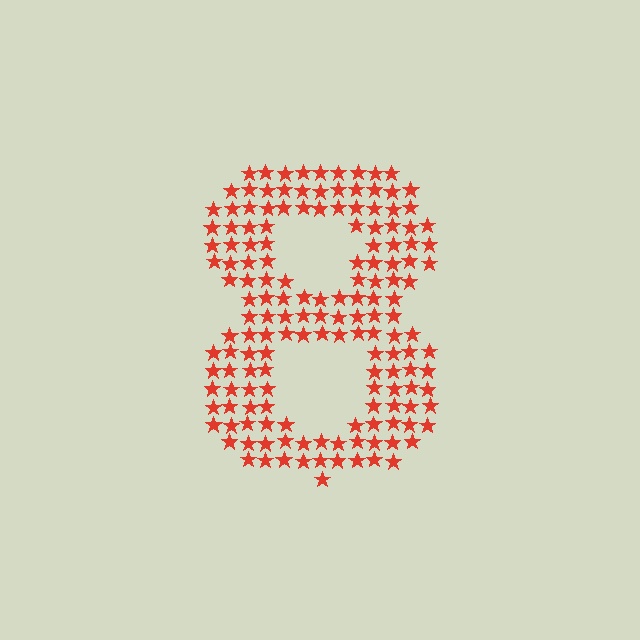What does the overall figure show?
The overall figure shows the digit 8.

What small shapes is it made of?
It is made of small stars.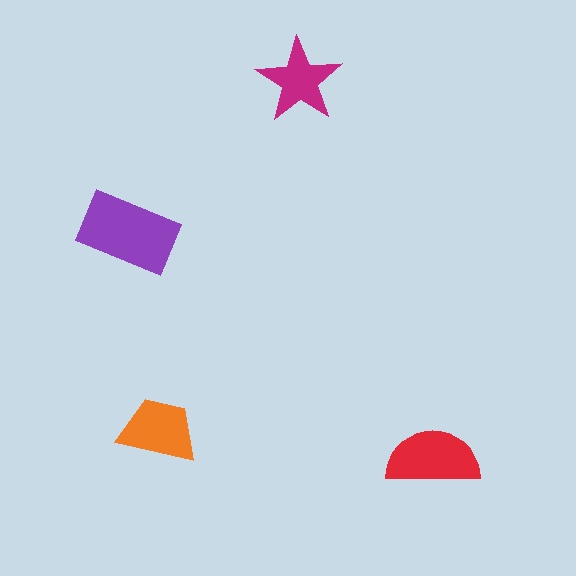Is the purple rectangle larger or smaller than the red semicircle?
Larger.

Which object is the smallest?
The magenta star.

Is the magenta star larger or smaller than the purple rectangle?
Smaller.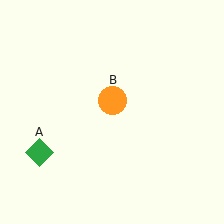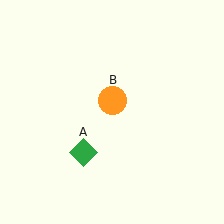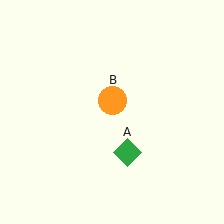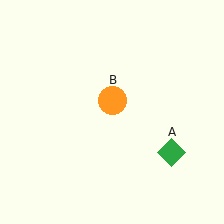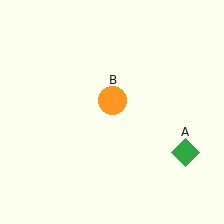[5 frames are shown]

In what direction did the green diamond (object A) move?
The green diamond (object A) moved right.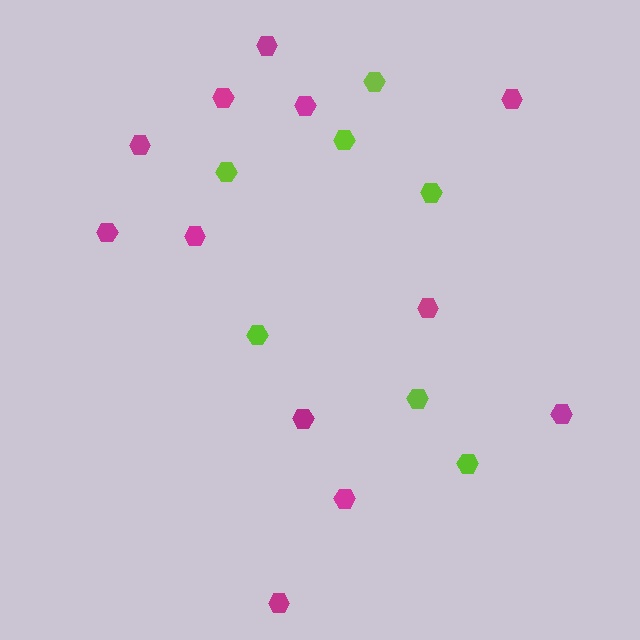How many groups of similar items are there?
There are 2 groups: one group of magenta hexagons (12) and one group of lime hexagons (7).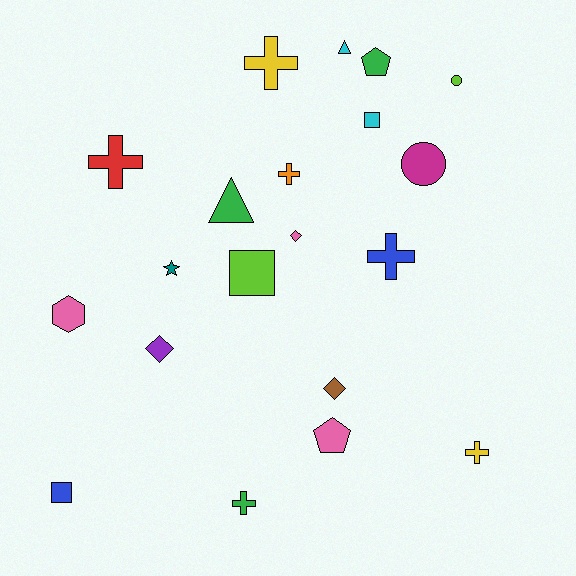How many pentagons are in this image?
There are 2 pentagons.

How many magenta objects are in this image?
There is 1 magenta object.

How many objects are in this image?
There are 20 objects.